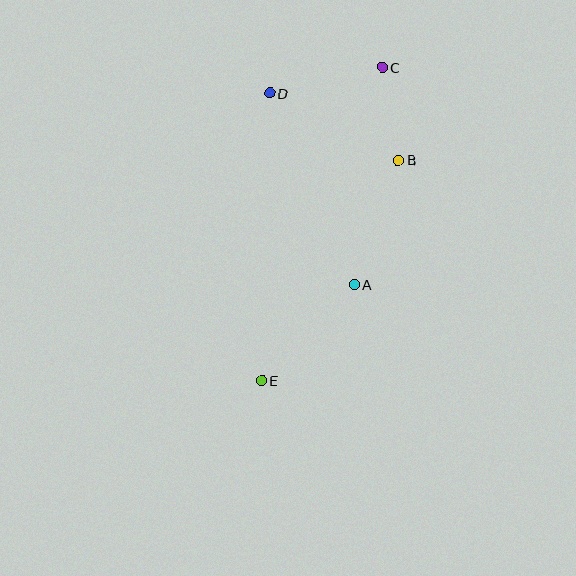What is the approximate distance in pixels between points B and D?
The distance between B and D is approximately 145 pixels.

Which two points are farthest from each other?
Points C and E are farthest from each other.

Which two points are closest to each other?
Points B and C are closest to each other.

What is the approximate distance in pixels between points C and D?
The distance between C and D is approximately 116 pixels.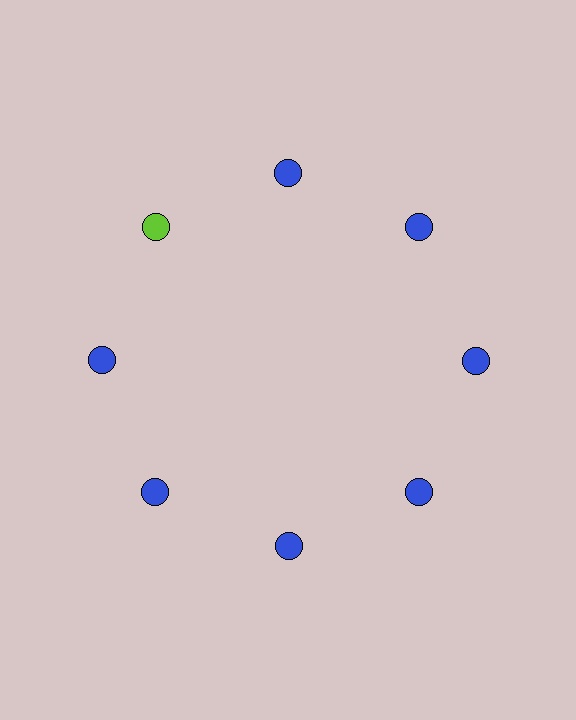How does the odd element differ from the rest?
It has a different color: lime instead of blue.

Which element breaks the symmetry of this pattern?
The lime circle at roughly the 10 o'clock position breaks the symmetry. All other shapes are blue circles.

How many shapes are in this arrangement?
There are 8 shapes arranged in a ring pattern.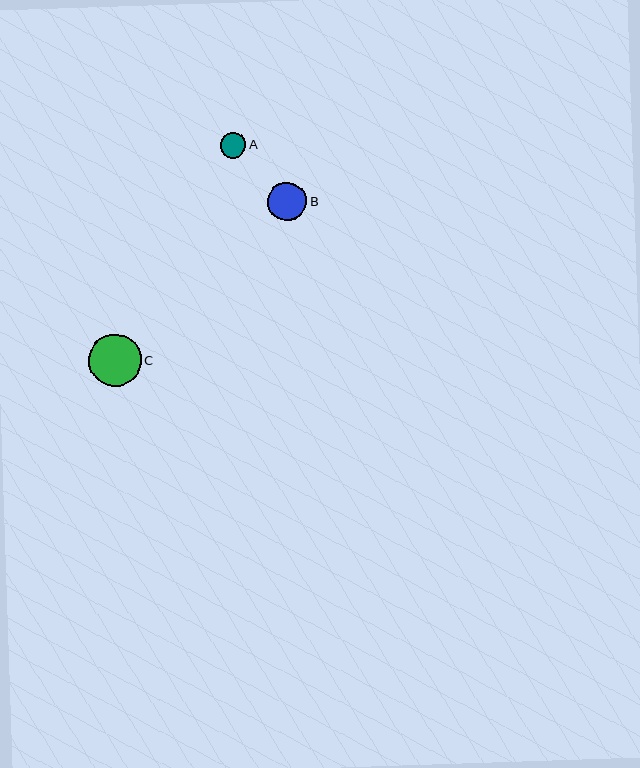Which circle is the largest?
Circle C is the largest with a size of approximately 53 pixels.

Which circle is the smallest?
Circle A is the smallest with a size of approximately 26 pixels.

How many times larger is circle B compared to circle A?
Circle B is approximately 1.5 times the size of circle A.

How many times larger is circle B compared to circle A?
Circle B is approximately 1.5 times the size of circle A.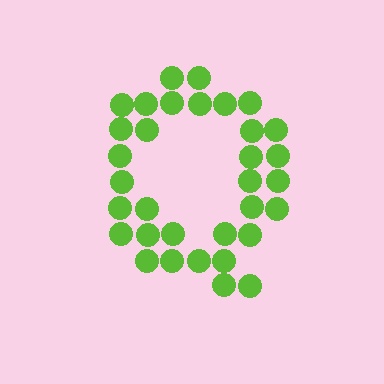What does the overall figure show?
The overall figure shows the letter Q.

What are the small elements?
The small elements are circles.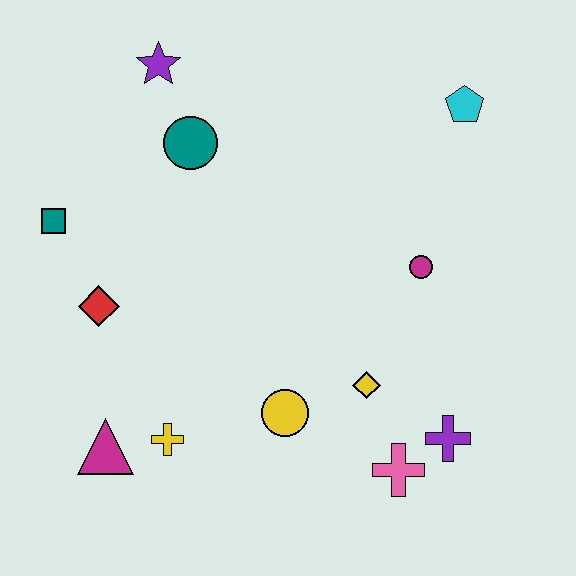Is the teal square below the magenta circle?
No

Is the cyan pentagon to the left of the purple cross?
No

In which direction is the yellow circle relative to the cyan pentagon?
The yellow circle is below the cyan pentagon.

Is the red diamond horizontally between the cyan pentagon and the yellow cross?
No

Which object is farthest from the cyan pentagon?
The magenta triangle is farthest from the cyan pentagon.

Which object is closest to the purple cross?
The pink cross is closest to the purple cross.